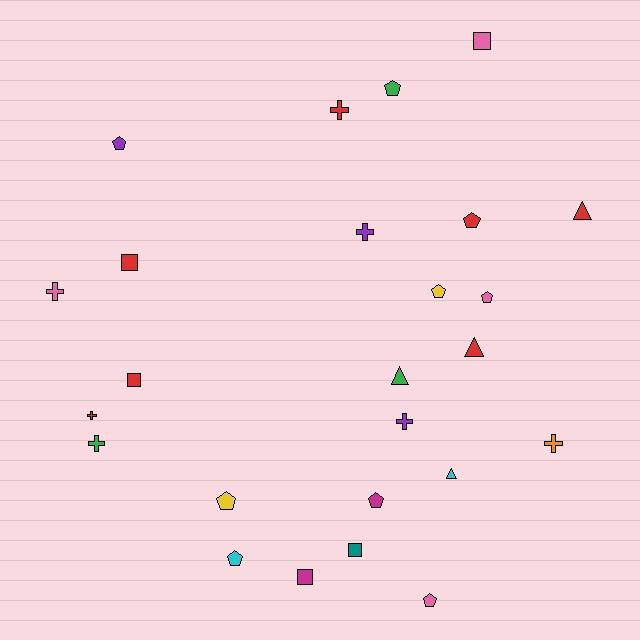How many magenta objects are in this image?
There are 2 magenta objects.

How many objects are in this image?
There are 25 objects.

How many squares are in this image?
There are 5 squares.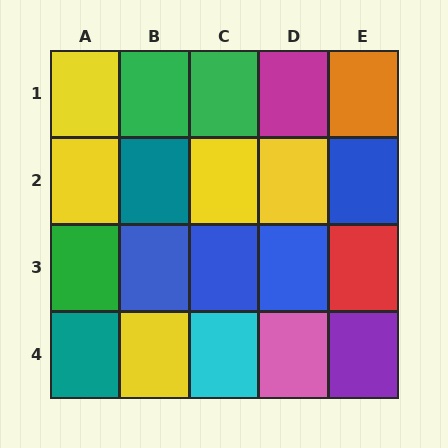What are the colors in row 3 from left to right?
Green, blue, blue, blue, red.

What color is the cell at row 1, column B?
Green.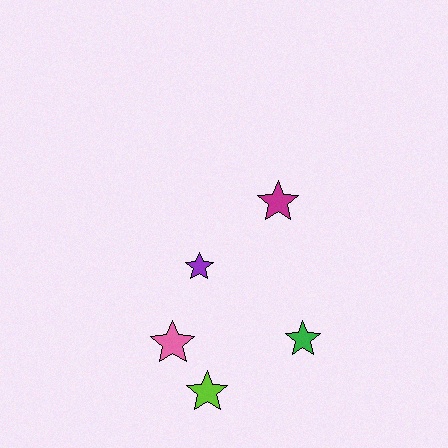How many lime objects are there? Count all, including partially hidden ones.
There is 1 lime object.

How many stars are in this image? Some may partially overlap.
There are 5 stars.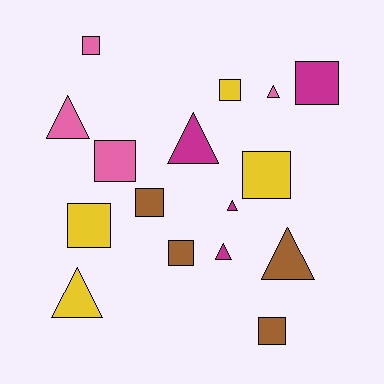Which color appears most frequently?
Yellow, with 4 objects.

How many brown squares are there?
There are 3 brown squares.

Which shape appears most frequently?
Square, with 9 objects.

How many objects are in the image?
There are 16 objects.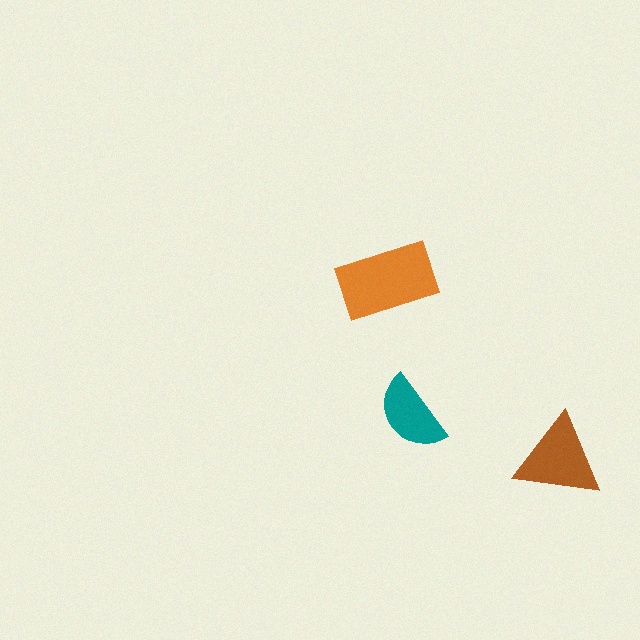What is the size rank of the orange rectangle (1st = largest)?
1st.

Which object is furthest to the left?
The orange rectangle is leftmost.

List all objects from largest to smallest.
The orange rectangle, the brown triangle, the teal semicircle.